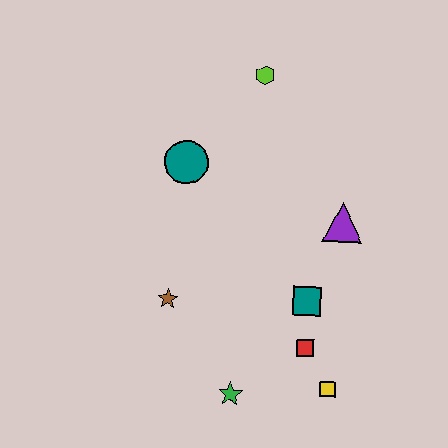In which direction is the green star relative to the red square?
The green star is to the left of the red square.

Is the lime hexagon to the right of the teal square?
No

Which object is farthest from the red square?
The lime hexagon is farthest from the red square.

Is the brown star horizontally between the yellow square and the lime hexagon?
No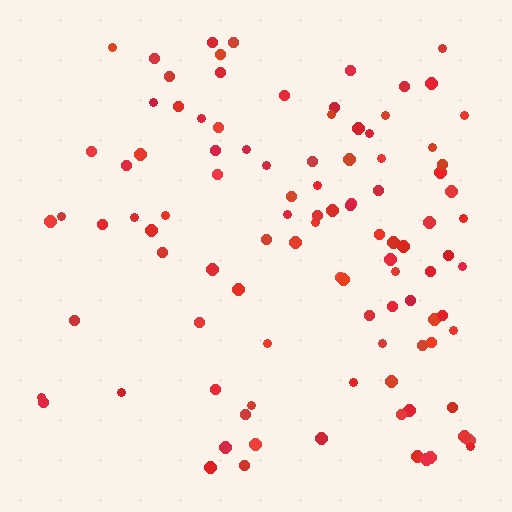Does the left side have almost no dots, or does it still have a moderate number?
Still a moderate number, just noticeably fewer than the right.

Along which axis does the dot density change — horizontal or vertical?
Horizontal.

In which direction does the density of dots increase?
From left to right, with the right side densest.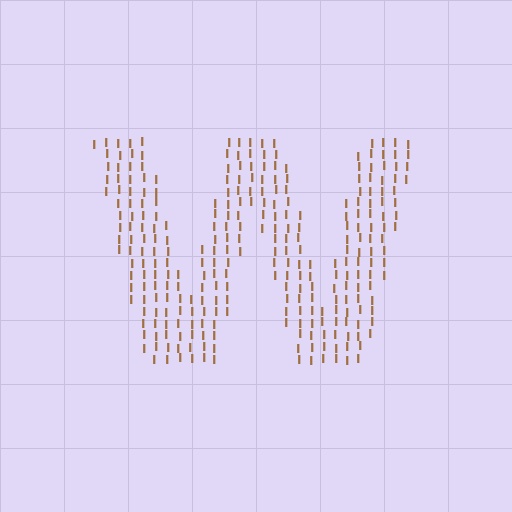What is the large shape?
The large shape is the letter W.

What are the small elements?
The small elements are letter I's.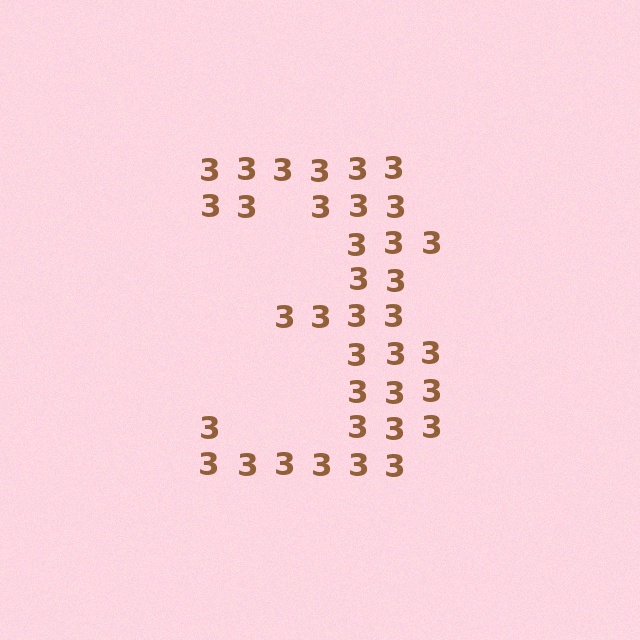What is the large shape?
The large shape is the digit 3.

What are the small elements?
The small elements are digit 3's.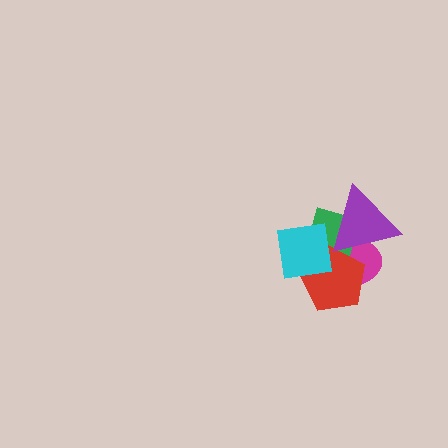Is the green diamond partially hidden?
Yes, it is partially covered by another shape.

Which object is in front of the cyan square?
The purple triangle is in front of the cyan square.